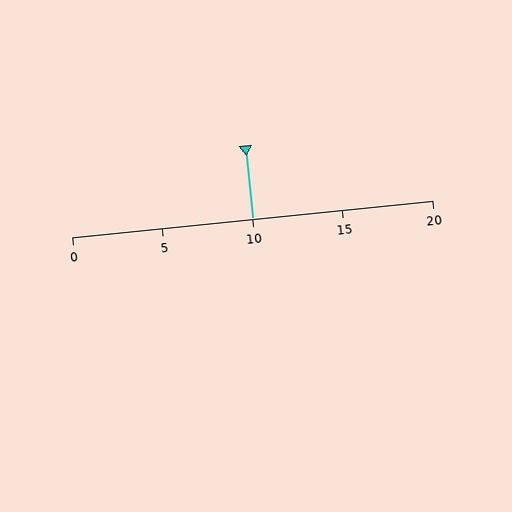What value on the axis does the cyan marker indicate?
The marker indicates approximately 10.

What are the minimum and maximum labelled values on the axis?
The axis runs from 0 to 20.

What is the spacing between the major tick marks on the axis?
The major ticks are spaced 5 apart.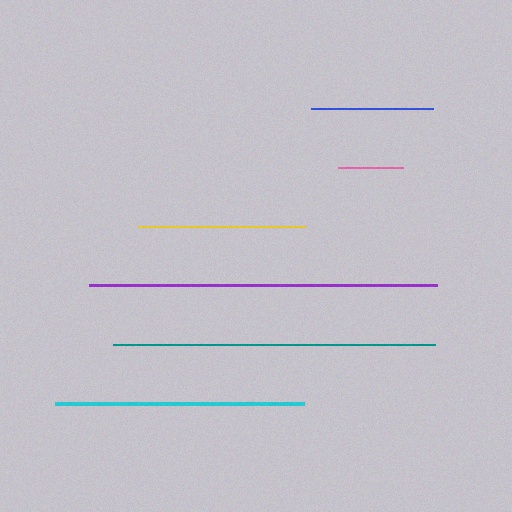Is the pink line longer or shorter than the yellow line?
The yellow line is longer than the pink line.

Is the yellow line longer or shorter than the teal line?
The teal line is longer than the yellow line.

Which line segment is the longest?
The purple line is the longest at approximately 348 pixels.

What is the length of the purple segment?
The purple segment is approximately 348 pixels long.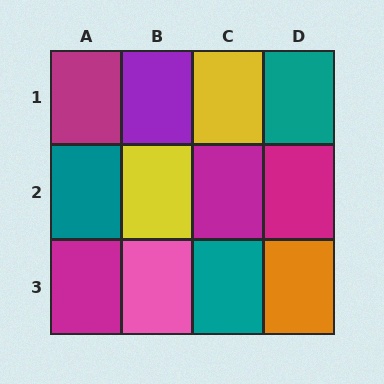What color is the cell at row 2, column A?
Teal.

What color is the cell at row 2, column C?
Magenta.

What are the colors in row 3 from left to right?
Magenta, pink, teal, orange.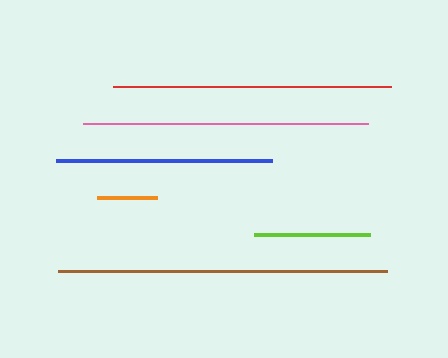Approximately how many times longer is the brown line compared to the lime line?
The brown line is approximately 2.8 times the length of the lime line.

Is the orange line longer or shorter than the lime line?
The lime line is longer than the orange line.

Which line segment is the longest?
The brown line is the longest at approximately 328 pixels.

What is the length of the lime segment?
The lime segment is approximately 116 pixels long.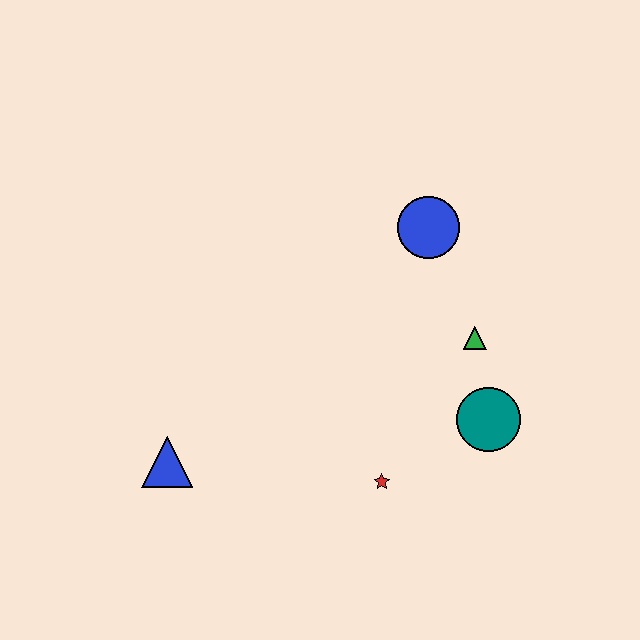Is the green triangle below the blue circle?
Yes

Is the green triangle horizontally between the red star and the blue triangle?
No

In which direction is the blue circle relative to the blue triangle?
The blue circle is to the right of the blue triangle.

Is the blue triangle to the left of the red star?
Yes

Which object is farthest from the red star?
The blue circle is farthest from the red star.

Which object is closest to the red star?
The teal circle is closest to the red star.